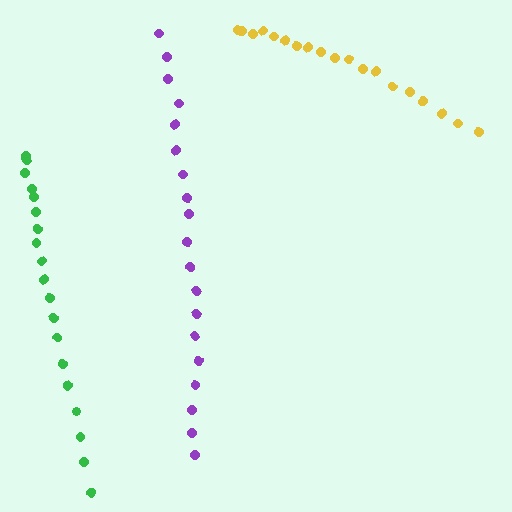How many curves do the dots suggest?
There are 3 distinct paths.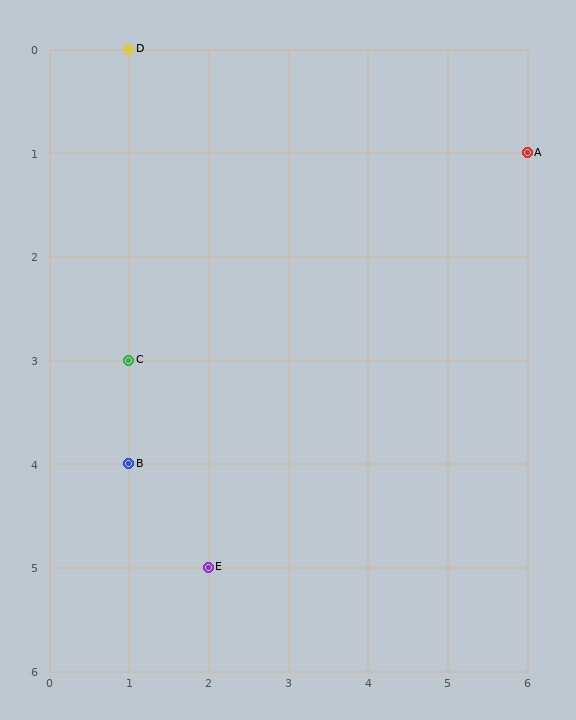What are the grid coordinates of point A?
Point A is at grid coordinates (6, 1).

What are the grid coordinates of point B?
Point B is at grid coordinates (1, 4).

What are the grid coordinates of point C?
Point C is at grid coordinates (1, 3).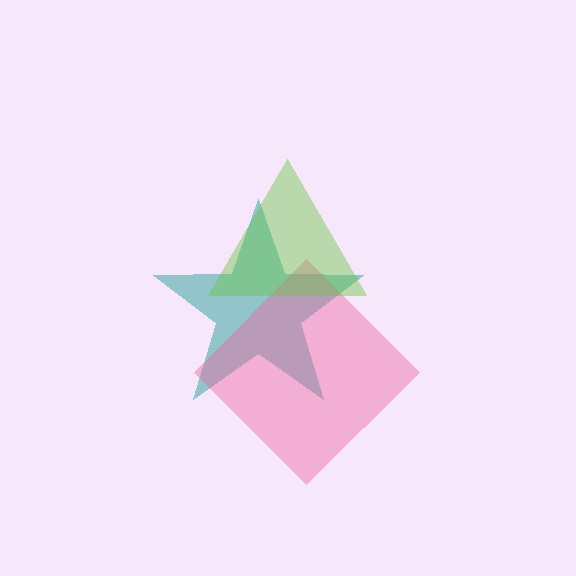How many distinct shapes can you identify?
There are 3 distinct shapes: a teal star, a pink diamond, a lime triangle.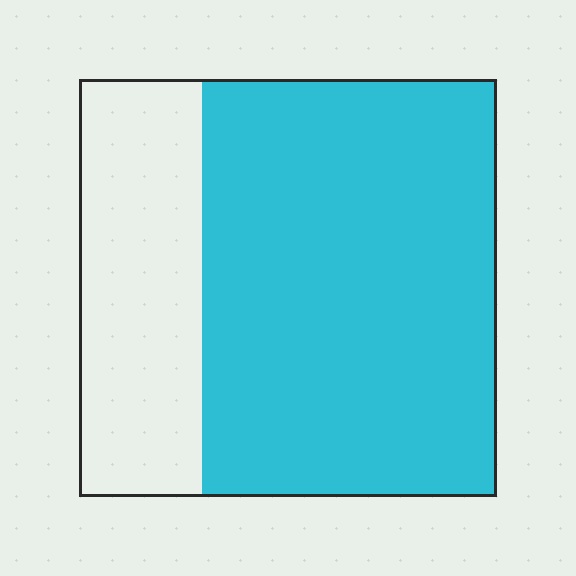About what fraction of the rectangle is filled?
About two thirds (2/3).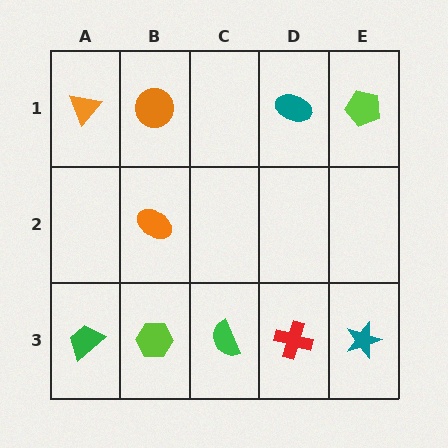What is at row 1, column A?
An orange triangle.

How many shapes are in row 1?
4 shapes.